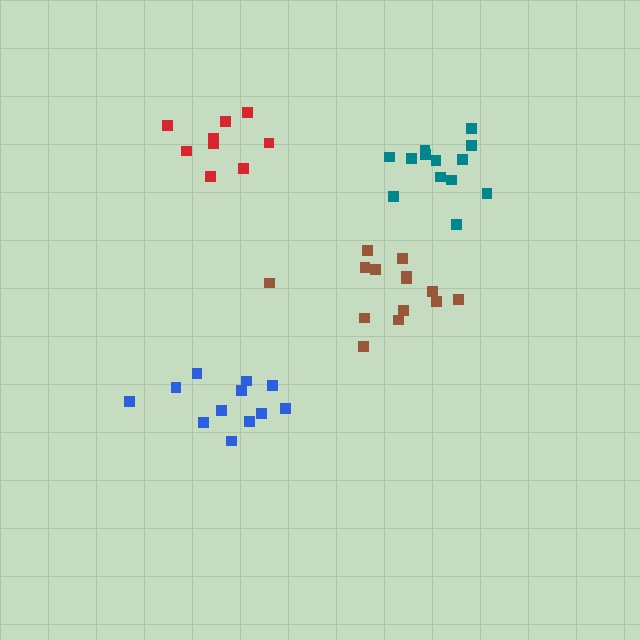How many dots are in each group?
Group 1: 14 dots, Group 2: 9 dots, Group 3: 12 dots, Group 4: 13 dots (48 total).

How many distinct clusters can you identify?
There are 4 distinct clusters.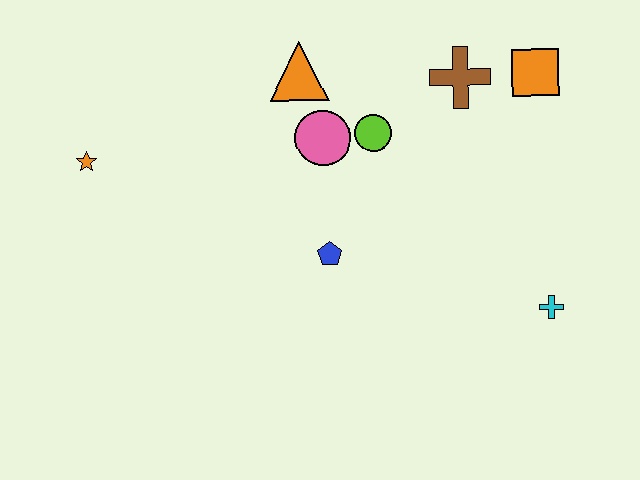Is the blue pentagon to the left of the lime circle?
Yes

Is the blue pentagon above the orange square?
No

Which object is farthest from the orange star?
The cyan cross is farthest from the orange star.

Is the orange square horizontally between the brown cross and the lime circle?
No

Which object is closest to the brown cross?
The orange square is closest to the brown cross.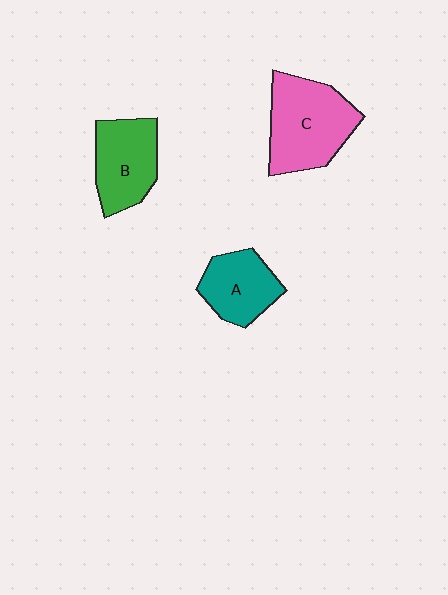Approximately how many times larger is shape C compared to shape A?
Approximately 1.5 times.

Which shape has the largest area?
Shape C (pink).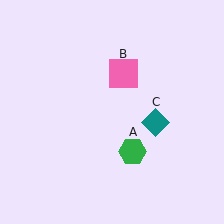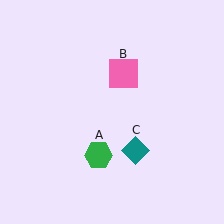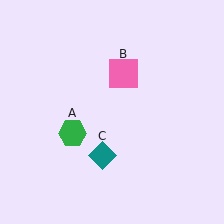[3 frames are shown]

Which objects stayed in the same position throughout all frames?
Pink square (object B) remained stationary.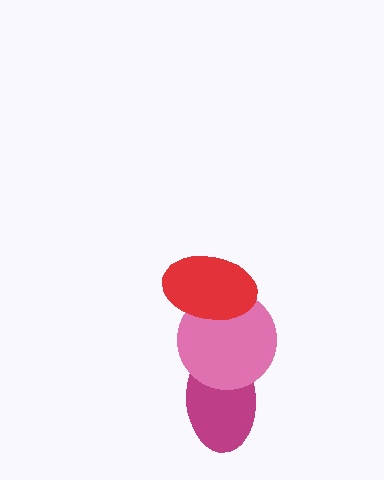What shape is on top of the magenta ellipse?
The pink circle is on top of the magenta ellipse.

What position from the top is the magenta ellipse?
The magenta ellipse is 3rd from the top.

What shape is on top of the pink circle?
The red ellipse is on top of the pink circle.